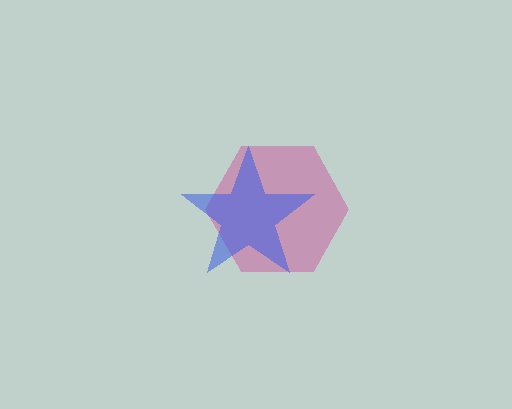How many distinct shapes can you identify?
There are 2 distinct shapes: a magenta hexagon, a blue star.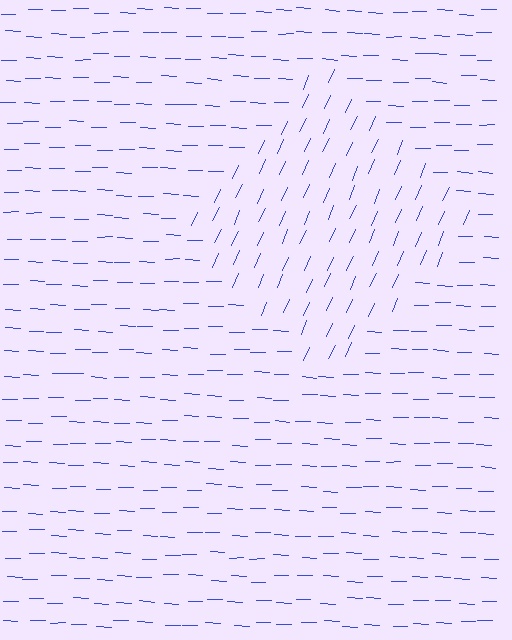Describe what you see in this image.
The image is filled with small blue line segments. A diamond region in the image has lines oriented differently from the surrounding lines, creating a visible texture boundary.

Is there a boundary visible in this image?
Yes, there is a texture boundary formed by a change in line orientation.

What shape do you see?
I see a diamond.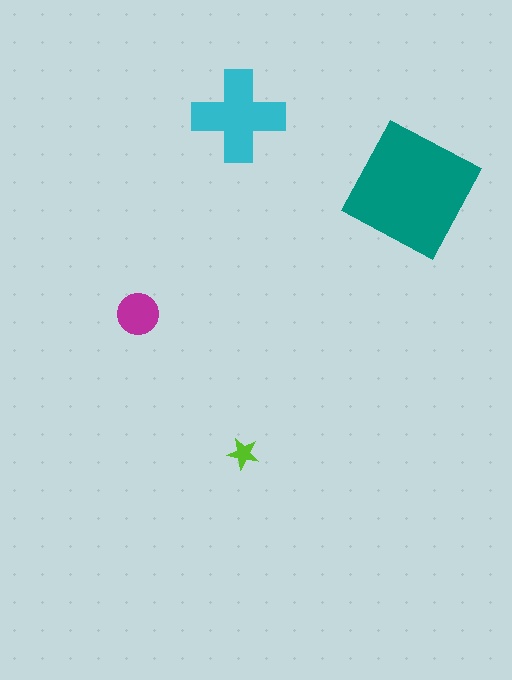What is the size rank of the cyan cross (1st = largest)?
2nd.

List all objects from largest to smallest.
The teal square, the cyan cross, the magenta circle, the lime star.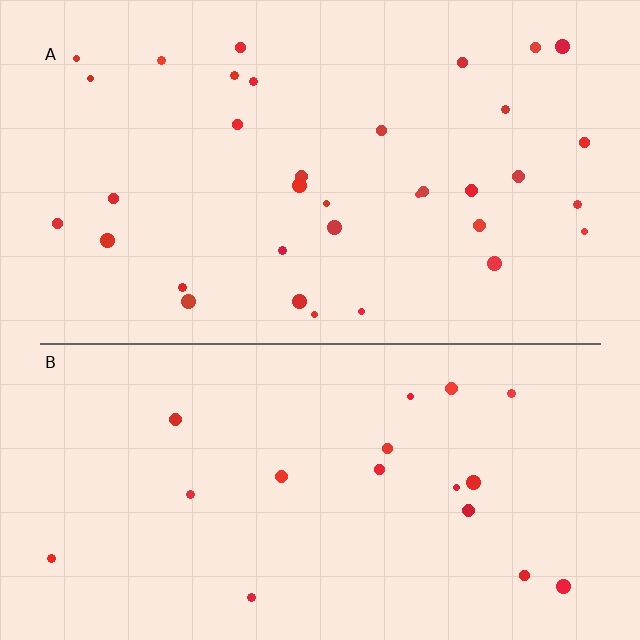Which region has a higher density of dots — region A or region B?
A (the top).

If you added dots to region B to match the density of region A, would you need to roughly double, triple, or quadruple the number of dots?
Approximately double.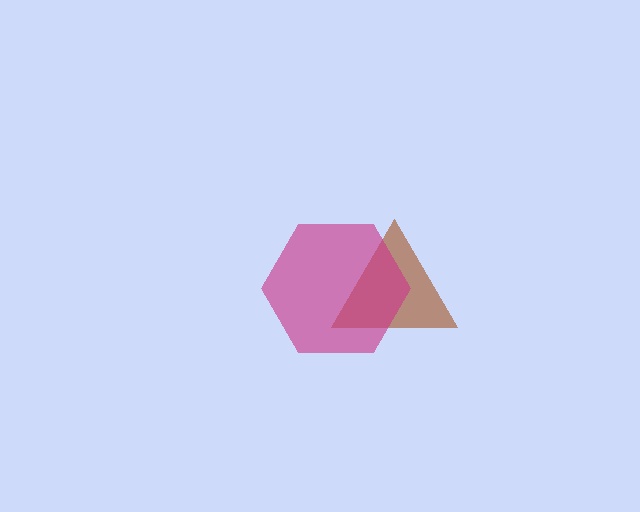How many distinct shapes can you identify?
There are 2 distinct shapes: a brown triangle, a magenta hexagon.